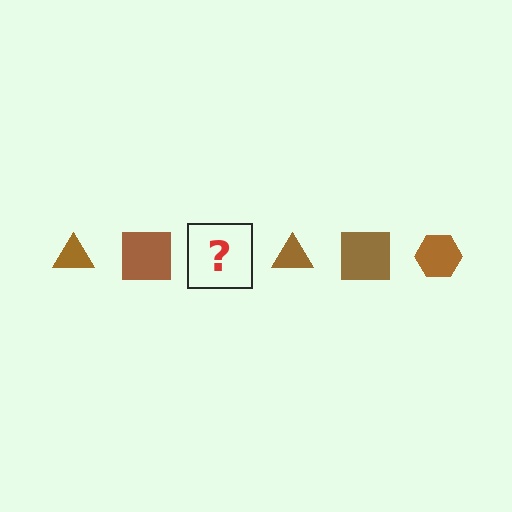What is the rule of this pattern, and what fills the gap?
The rule is that the pattern cycles through triangle, square, hexagon shapes in brown. The gap should be filled with a brown hexagon.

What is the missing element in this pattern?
The missing element is a brown hexagon.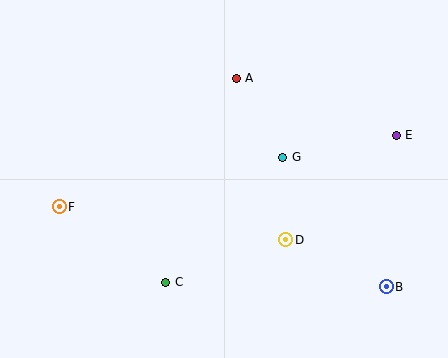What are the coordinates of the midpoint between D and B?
The midpoint between D and B is at (336, 263).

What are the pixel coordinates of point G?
Point G is at (283, 157).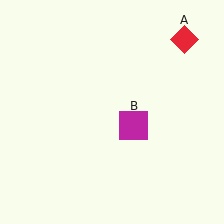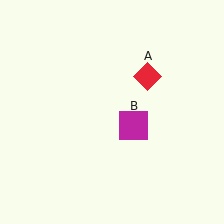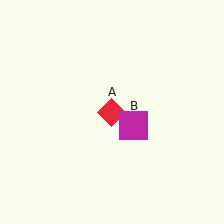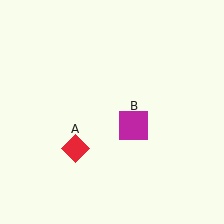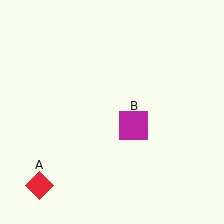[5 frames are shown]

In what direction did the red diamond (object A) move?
The red diamond (object A) moved down and to the left.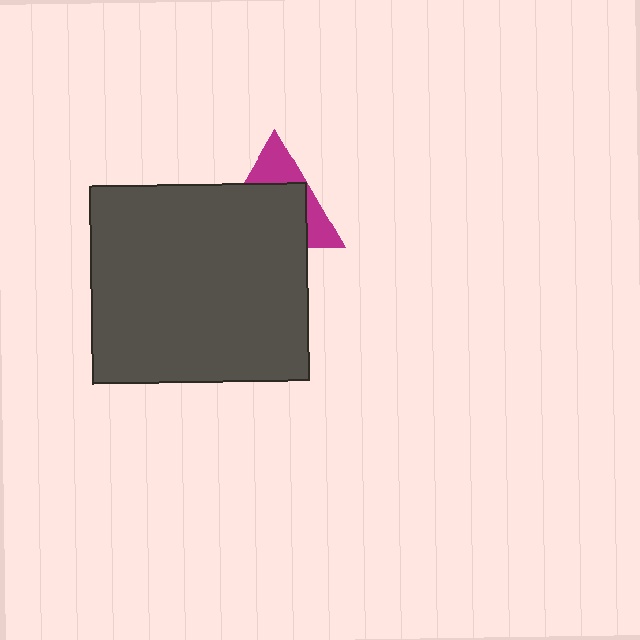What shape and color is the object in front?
The object in front is a dark gray rectangle.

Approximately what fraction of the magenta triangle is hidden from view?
Roughly 65% of the magenta triangle is hidden behind the dark gray rectangle.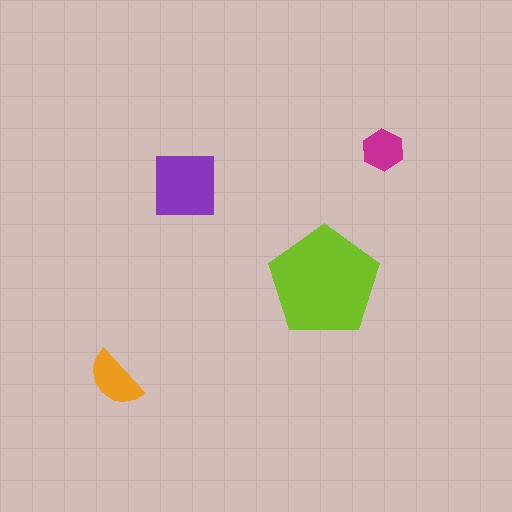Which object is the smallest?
The magenta hexagon.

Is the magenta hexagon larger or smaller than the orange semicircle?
Smaller.